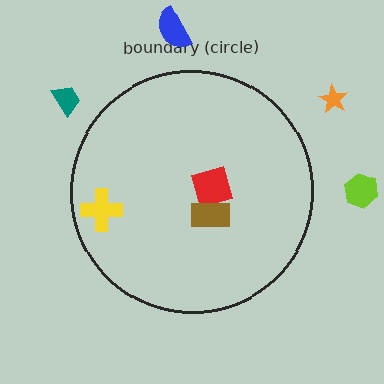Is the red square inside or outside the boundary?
Inside.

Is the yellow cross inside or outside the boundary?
Inside.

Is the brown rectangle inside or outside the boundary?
Inside.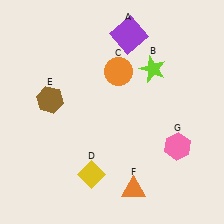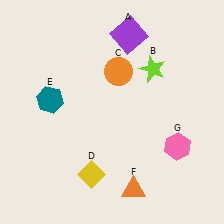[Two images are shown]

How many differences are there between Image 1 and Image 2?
There is 1 difference between the two images.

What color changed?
The hexagon (E) changed from brown in Image 1 to teal in Image 2.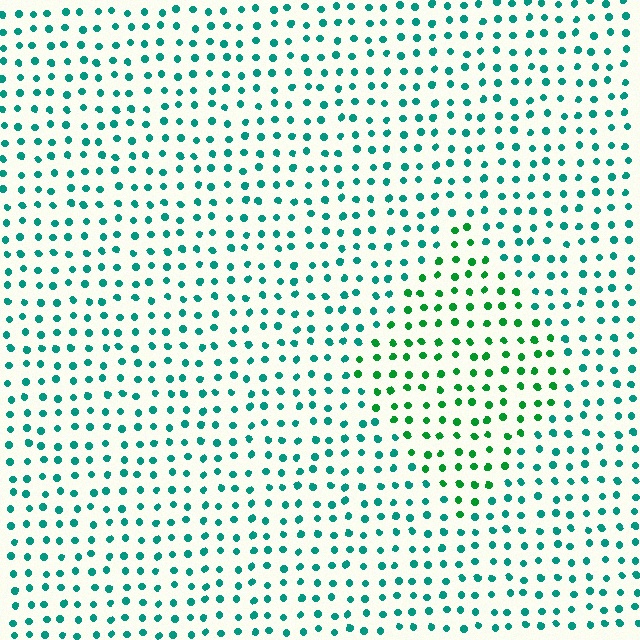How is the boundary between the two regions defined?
The boundary is defined purely by a slight shift in hue (about 35 degrees). Spacing, size, and orientation are identical on both sides.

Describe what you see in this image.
The image is filled with small teal elements in a uniform arrangement. A diamond-shaped region is visible where the elements are tinted to a slightly different hue, forming a subtle color boundary.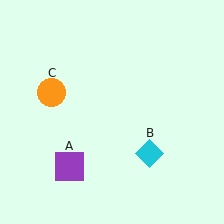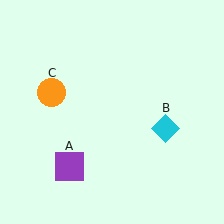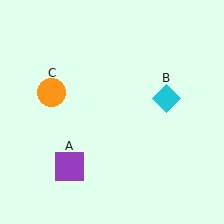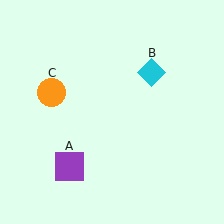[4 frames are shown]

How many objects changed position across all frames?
1 object changed position: cyan diamond (object B).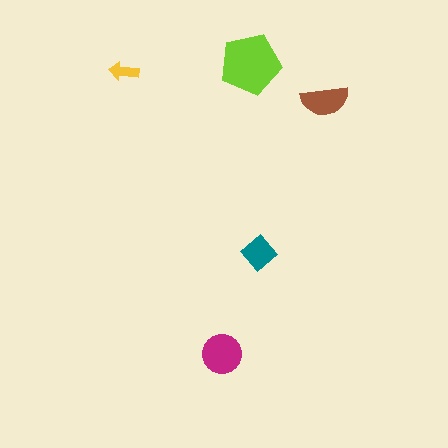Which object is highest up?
The lime pentagon is topmost.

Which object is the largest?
The lime pentagon.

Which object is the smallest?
The yellow arrow.